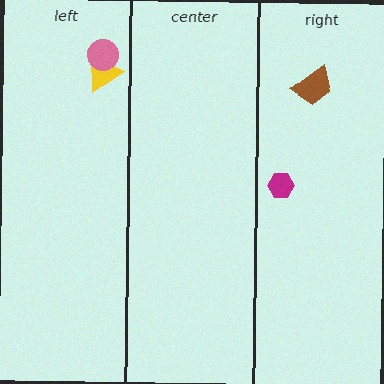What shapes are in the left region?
The yellow triangle, the pink circle.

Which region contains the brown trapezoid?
The right region.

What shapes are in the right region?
The magenta hexagon, the brown trapezoid.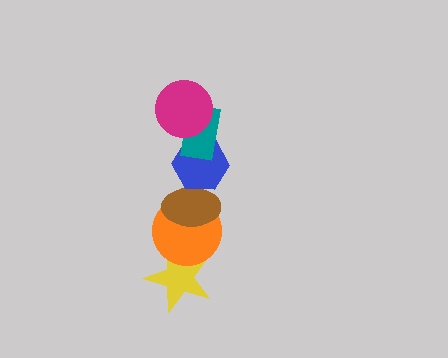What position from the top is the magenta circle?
The magenta circle is 1st from the top.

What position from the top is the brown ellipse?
The brown ellipse is 4th from the top.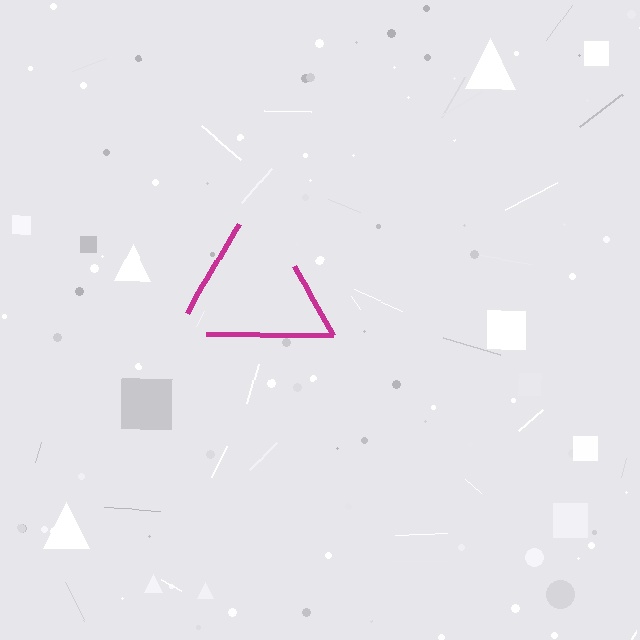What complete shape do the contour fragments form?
The contour fragments form a triangle.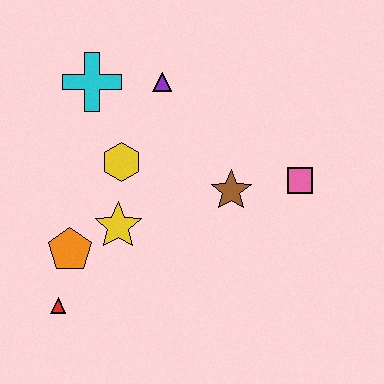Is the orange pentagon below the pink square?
Yes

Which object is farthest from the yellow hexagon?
The pink square is farthest from the yellow hexagon.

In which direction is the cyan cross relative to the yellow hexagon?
The cyan cross is above the yellow hexagon.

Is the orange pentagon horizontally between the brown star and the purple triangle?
No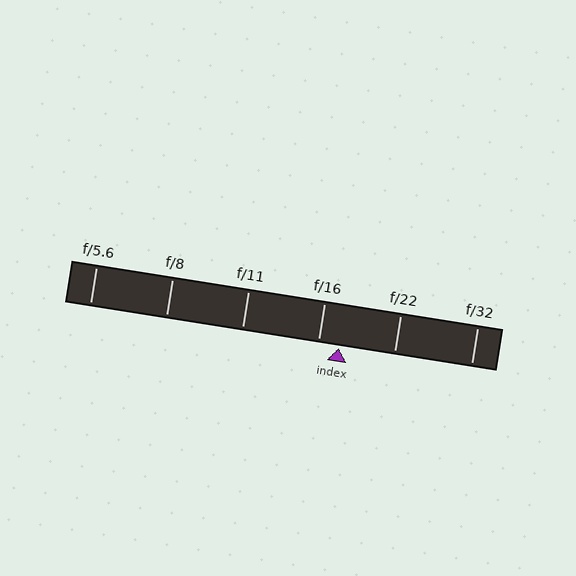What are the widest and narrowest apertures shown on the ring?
The widest aperture shown is f/5.6 and the narrowest is f/32.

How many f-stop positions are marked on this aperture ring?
There are 6 f-stop positions marked.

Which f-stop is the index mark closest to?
The index mark is closest to f/16.